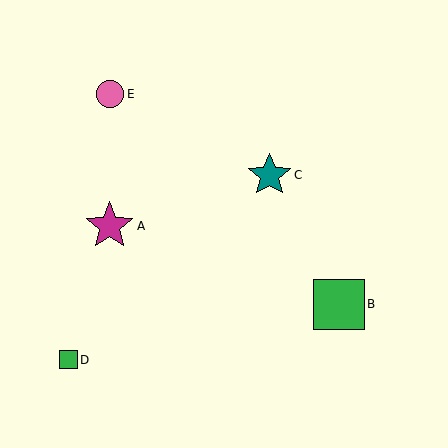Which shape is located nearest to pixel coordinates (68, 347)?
The green square (labeled D) at (68, 360) is nearest to that location.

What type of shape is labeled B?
Shape B is a green square.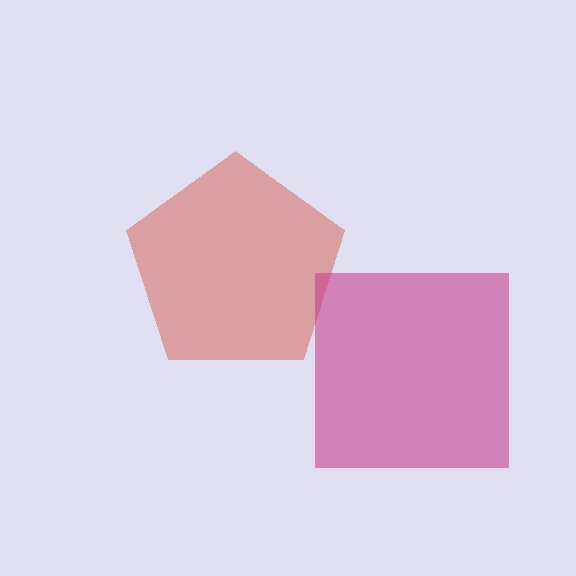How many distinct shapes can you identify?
There are 2 distinct shapes: a red pentagon, a magenta square.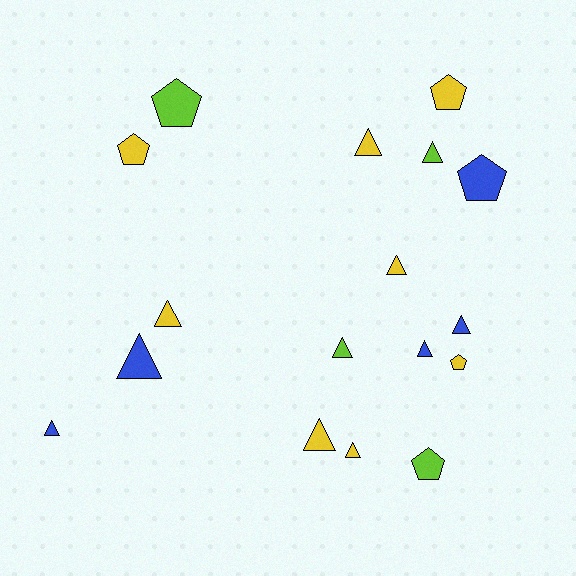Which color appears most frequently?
Yellow, with 8 objects.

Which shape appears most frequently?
Triangle, with 11 objects.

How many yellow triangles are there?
There are 5 yellow triangles.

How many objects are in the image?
There are 17 objects.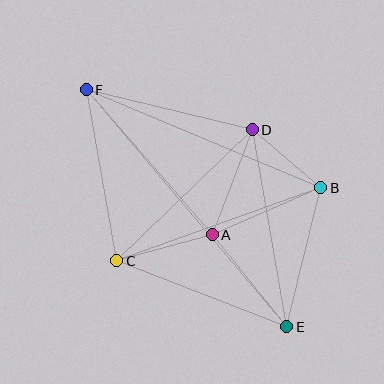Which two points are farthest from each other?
Points E and F are farthest from each other.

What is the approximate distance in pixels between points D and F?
The distance between D and F is approximately 171 pixels.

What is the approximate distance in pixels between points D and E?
The distance between D and E is approximately 200 pixels.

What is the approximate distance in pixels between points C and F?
The distance between C and F is approximately 174 pixels.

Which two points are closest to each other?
Points B and D are closest to each other.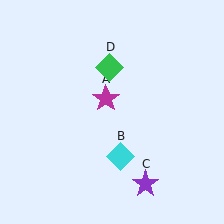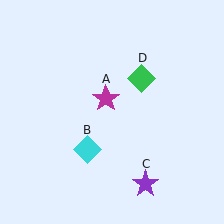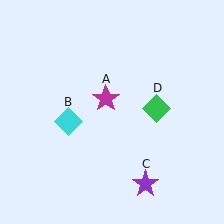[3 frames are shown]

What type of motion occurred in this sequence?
The cyan diamond (object B), green diamond (object D) rotated clockwise around the center of the scene.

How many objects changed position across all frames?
2 objects changed position: cyan diamond (object B), green diamond (object D).